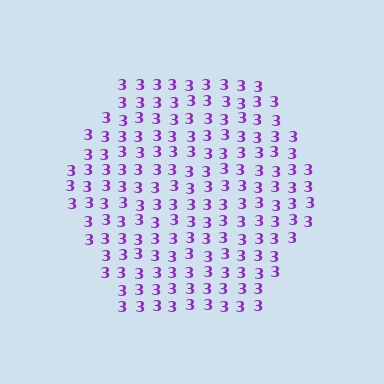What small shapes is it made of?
It is made of small digit 3's.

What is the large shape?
The large shape is a hexagon.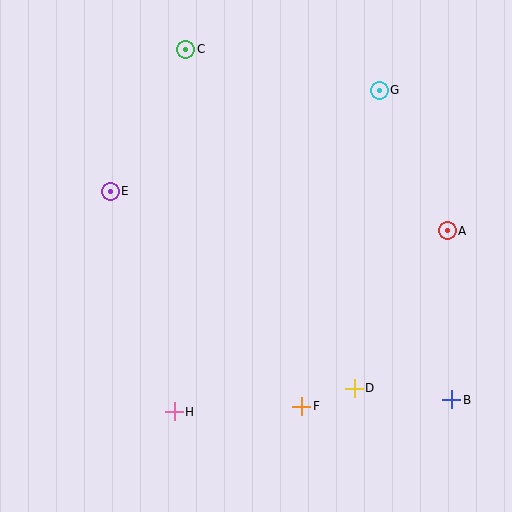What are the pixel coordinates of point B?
Point B is at (452, 400).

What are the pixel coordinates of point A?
Point A is at (447, 231).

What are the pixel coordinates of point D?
Point D is at (354, 388).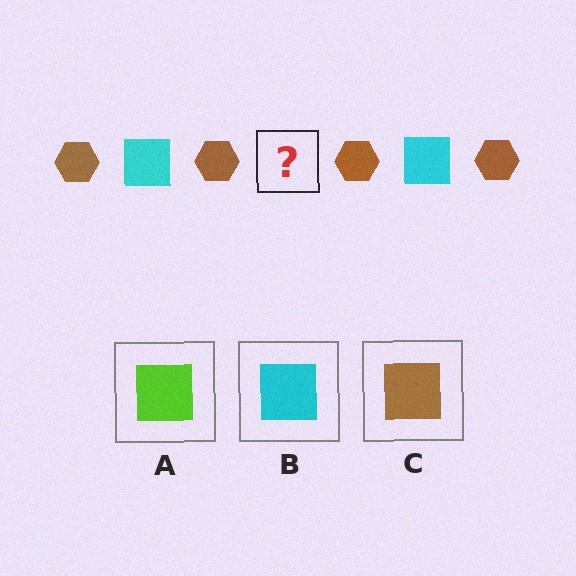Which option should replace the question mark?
Option B.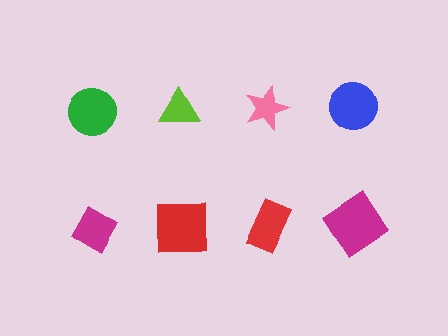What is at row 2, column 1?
A magenta diamond.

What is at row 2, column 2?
A red square.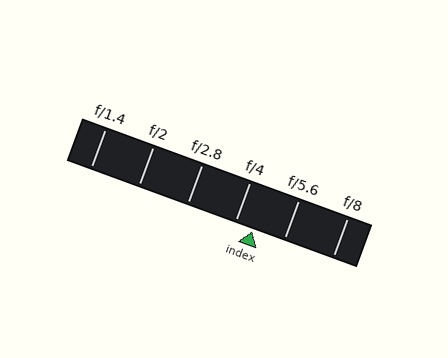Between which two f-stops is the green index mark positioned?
The index mark is between f/4 and f/5.6.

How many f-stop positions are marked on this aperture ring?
There are 6 f-stop positions marked.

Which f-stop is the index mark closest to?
The index mark is closest to f/4.